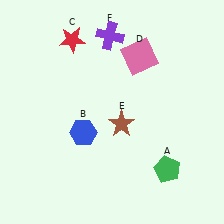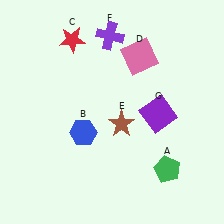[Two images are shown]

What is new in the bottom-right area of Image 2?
A purple square (G) was added in the bottom-right area of Image 2.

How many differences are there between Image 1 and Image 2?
There is 1 difference between the two images.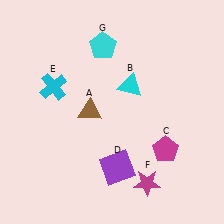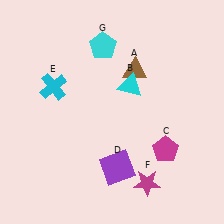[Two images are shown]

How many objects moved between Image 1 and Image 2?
1 object moved between the two images.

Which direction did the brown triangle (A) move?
The brown triangle (A) moved right.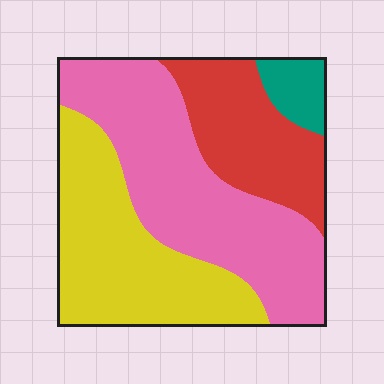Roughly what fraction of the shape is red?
Red takes up between a sixth and a third of the shape.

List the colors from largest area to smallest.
From largest to smallest: pink, yellow, red, teal.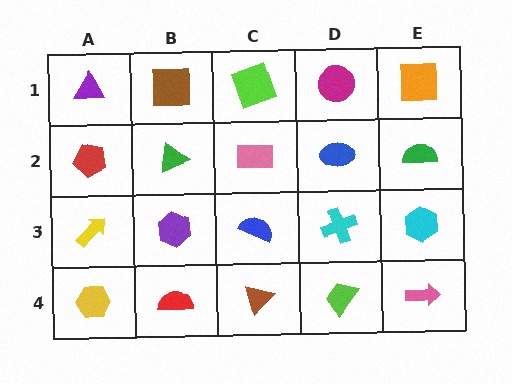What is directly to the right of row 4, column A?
A red semicircle.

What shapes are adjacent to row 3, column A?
A red pentagon (row 2, column A), a yellow hexagon (row 4, column A), a purple hexagon (row 3, column B).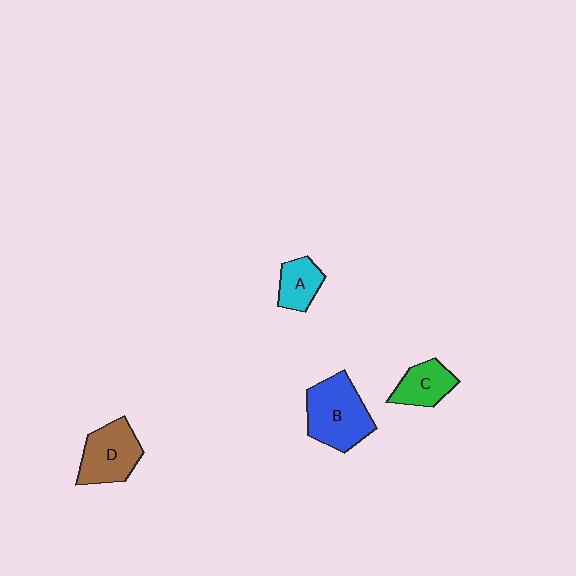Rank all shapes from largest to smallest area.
From largest to smallest: B (blue), D (brown), C (green), A (cyan).